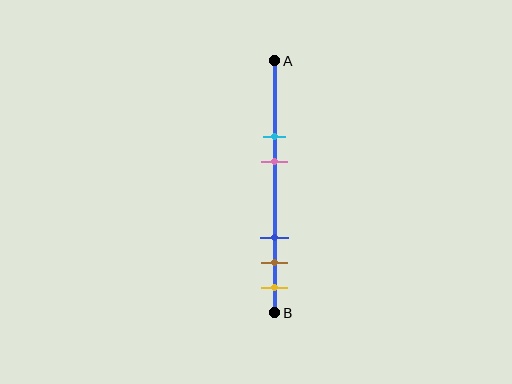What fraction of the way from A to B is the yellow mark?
The yellow mark is approximately 90% (0.9) of the way from A to B.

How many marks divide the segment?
There are 5 marks dividing the segment.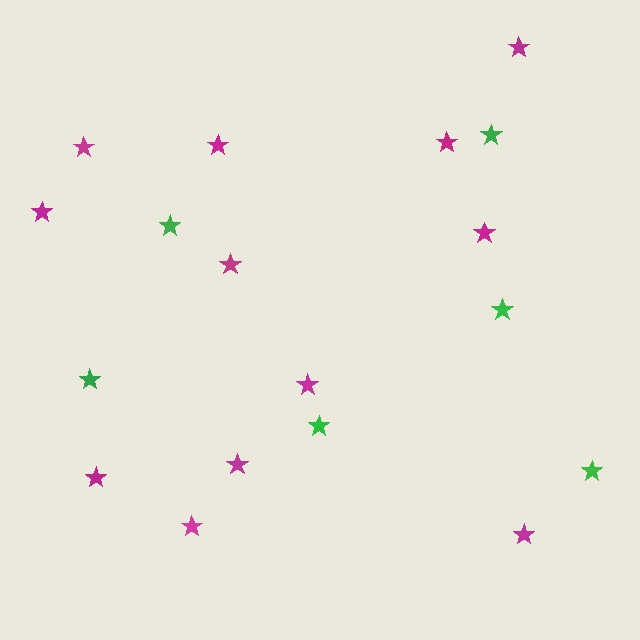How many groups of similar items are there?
There are 2 groups: one group of magenta stars (12) and one group of green stars (6).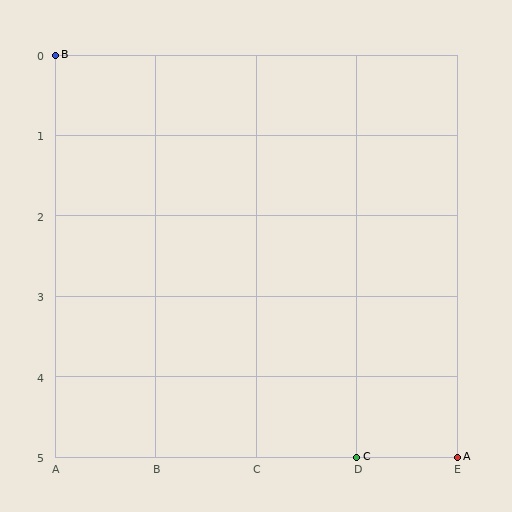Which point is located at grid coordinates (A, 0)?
Point B is at (A, 0).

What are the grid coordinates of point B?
Point B is at grid coordinates (A, 0).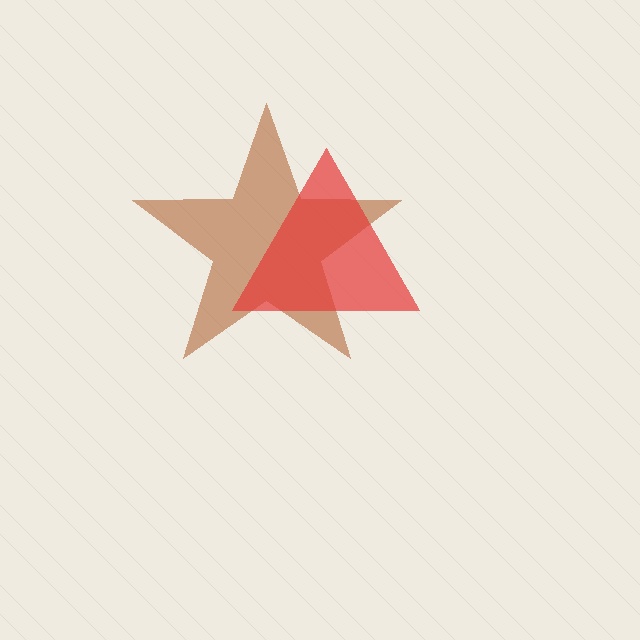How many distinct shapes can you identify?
There are 2 distinct shapes: a brown star, a red triangle.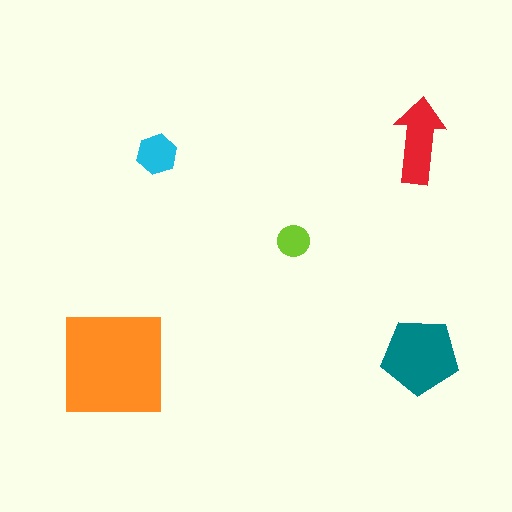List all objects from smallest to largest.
The lime circle, the cyan hexagon, the red arrow, the teal pentagon, the orange square.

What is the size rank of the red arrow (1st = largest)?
3rd.